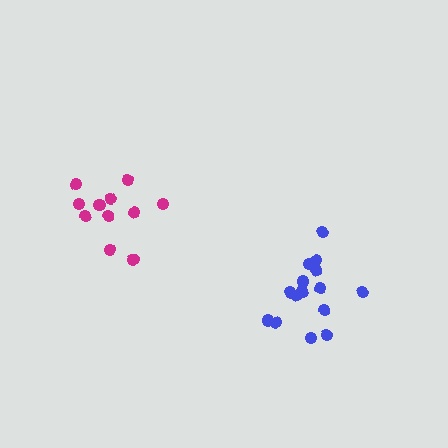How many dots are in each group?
Group 1: 15 dots, Group 2: 11 dots (26 total).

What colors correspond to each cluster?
The clusters are colored: blue, magenta.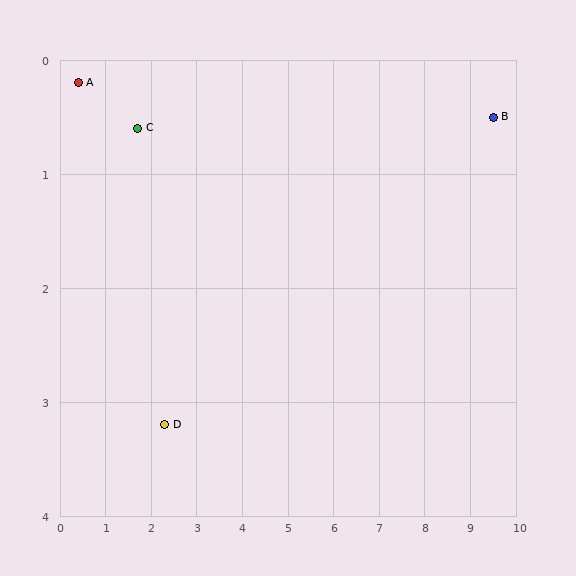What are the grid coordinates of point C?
Point C is at approximately (1.7, 0.6).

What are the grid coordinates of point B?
Point B is at approximately (9.5, 0.5).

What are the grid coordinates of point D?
Point D is at approximately (2.3, 3.2).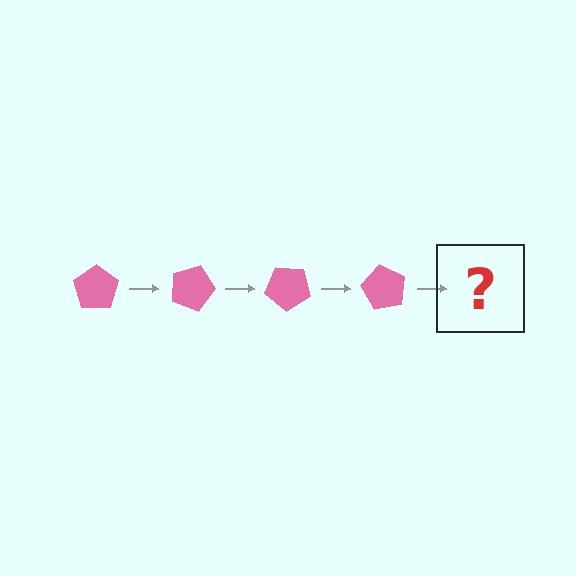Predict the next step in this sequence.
The next step is a pink pentagon rotated 80 degrees.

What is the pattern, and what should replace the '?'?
The pattern is that the pentagon rotates 20 degrees each step. The '?' should be a pink pentagon rotated 80 degrees.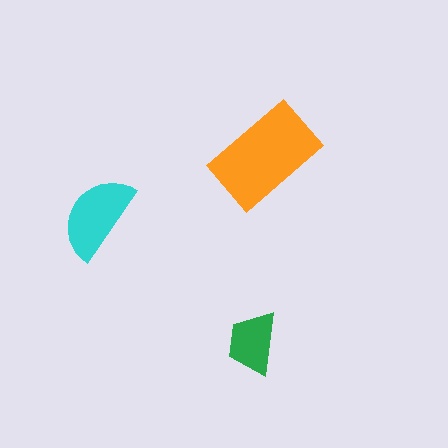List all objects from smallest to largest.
The green trapezoid, the cyan semicircle, the orange rectangle.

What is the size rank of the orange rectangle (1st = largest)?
1st.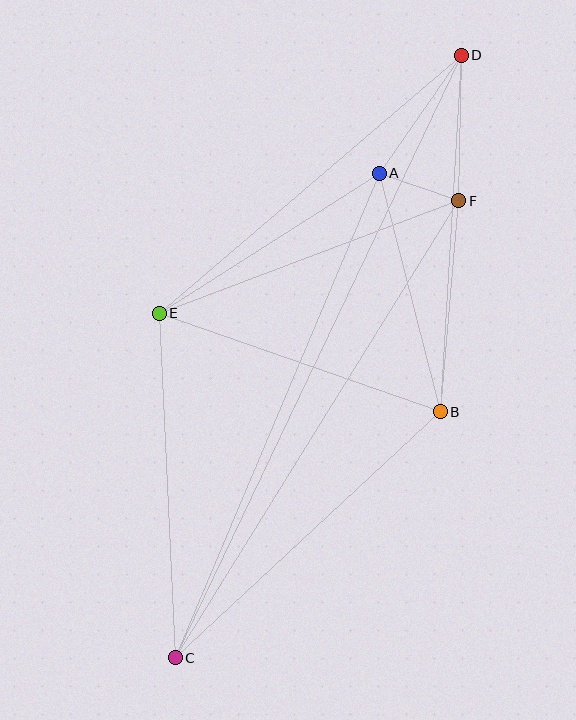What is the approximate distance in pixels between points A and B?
The distance between A and B is approximately 246 pixels.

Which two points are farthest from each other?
Points C and D are farthest from each other.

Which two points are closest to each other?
Points A and F are closest to each other.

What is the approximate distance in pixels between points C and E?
The distance between C and E is approximately 345 pixels.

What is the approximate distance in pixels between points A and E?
The distance between A and E is approximately 261 pixels.